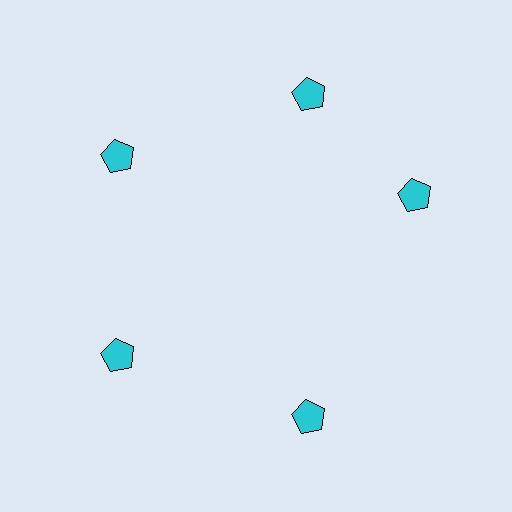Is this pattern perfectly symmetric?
No. The 5 cyan pentagons are arranged in a ring, but one element near the 3 o'clock position is rotated out of alignment along the ring, breaking the 5-fold rotational symmetry.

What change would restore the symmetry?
The symmetry would be restored by rotating it back into even spacing with its neighbors so that all 5 pentagons sit at equal angles and equal distance from the center.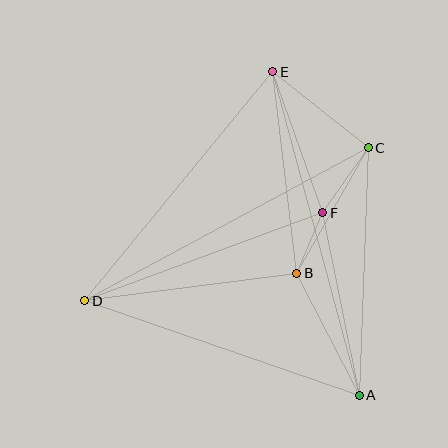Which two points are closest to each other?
Points B and F are closest to each other.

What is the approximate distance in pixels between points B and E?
The distance between B and E is approximately 203 pixels.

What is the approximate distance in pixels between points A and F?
The distance between A and F is approximately 186 pixels.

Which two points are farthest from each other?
Points A and E are farthest from each other.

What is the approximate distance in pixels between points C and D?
The distance between C and D is approximately 322 pixels.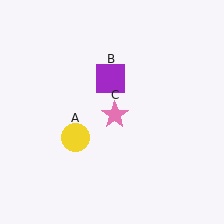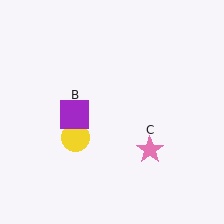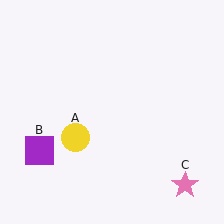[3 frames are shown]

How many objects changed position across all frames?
2 objects changed position: purple square (object B), pink star (object C).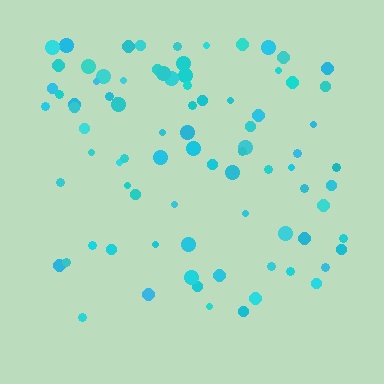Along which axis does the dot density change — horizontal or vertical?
Vertical.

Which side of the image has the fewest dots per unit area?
The bottom.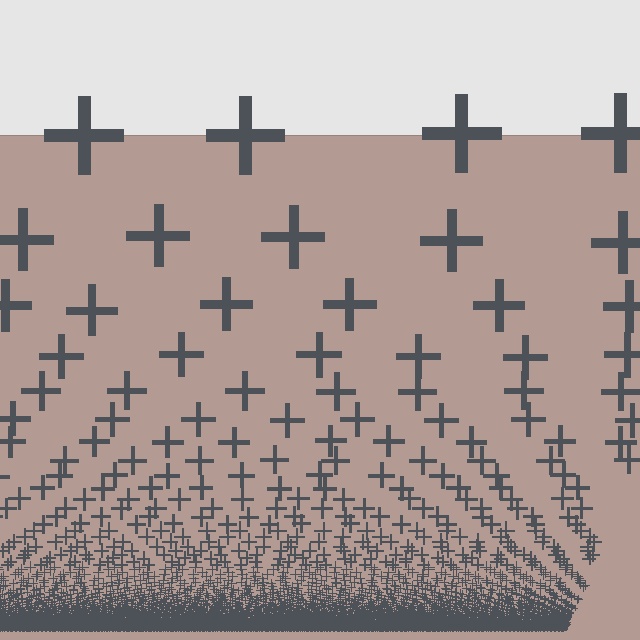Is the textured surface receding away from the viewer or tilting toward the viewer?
The surface appears to tilt toward the viewer. Texture elements get larger and sparser toward the top.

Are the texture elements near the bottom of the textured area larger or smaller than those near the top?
Smaller. The gradient is inverted — elements near the bottom are smaller and denser.